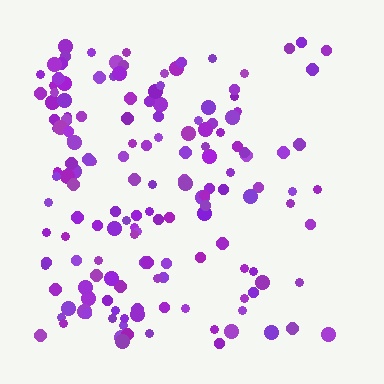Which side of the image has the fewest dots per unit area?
The right.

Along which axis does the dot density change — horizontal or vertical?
Horizontal.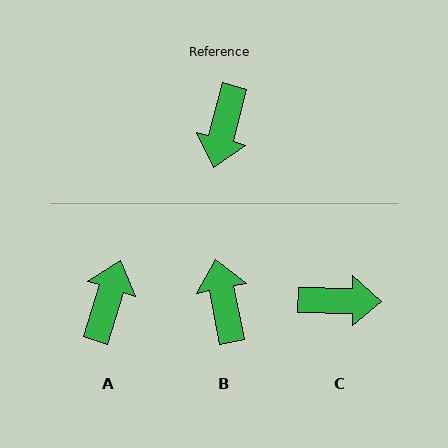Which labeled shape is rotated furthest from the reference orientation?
A, about 177 degrees away.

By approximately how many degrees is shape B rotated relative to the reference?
Approximately 154 degrees clockwise.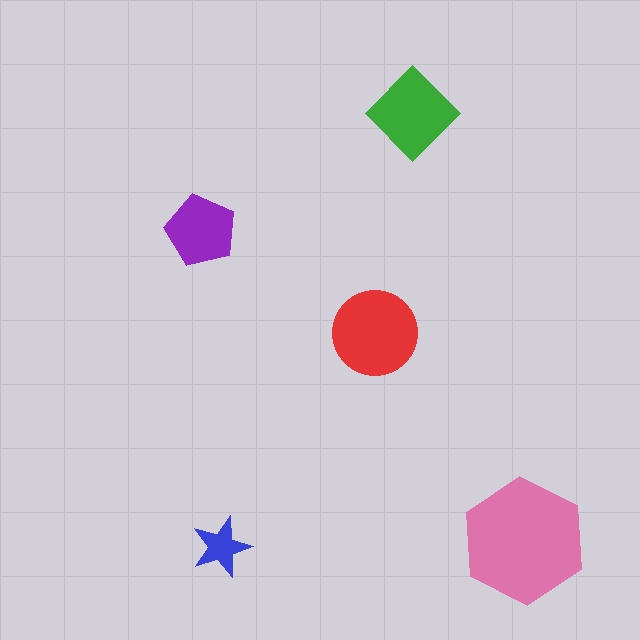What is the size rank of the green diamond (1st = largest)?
3rd.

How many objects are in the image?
There are 5 objects in the image.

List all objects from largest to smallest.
The pink hexagon, the red circle, the green diamond, the purple pentagon, the blue star.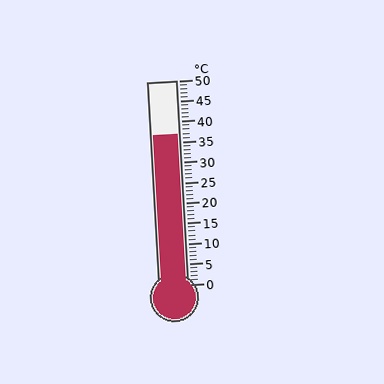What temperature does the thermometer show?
The thermometer shows approximately 37°C.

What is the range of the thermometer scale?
The thermometer scale ranges from 0°C to 50°C.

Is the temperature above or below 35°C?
The temperature is above 35°C.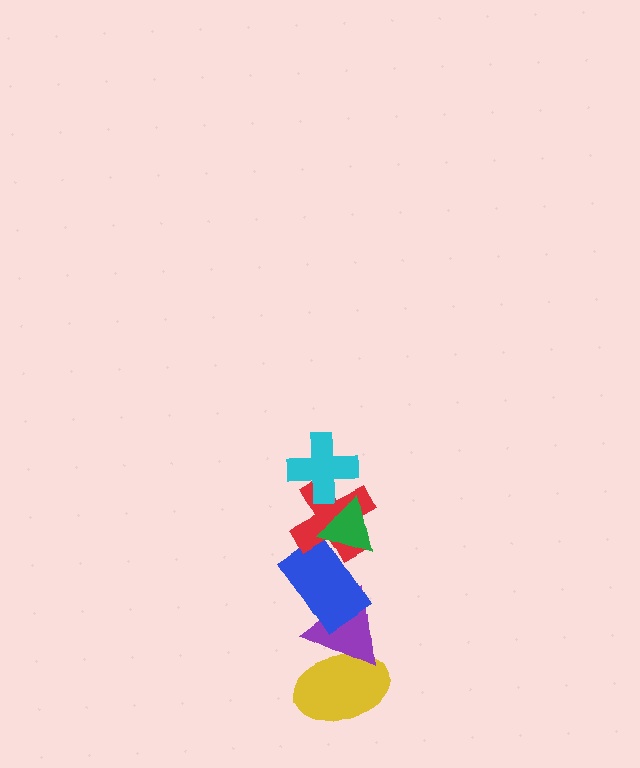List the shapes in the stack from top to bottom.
From top to bottom: the cyan cross, the green triangle, the red cross, the blue rectangle, the purple triangle, the yellow ellipse.